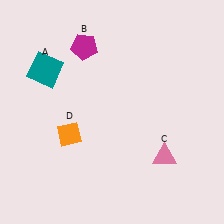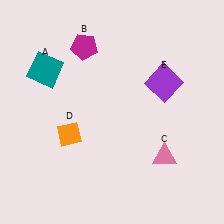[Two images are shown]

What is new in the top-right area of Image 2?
A purple square (E) was added in the top-right area of Image 2.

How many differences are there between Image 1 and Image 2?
There is 1 difference between the two images.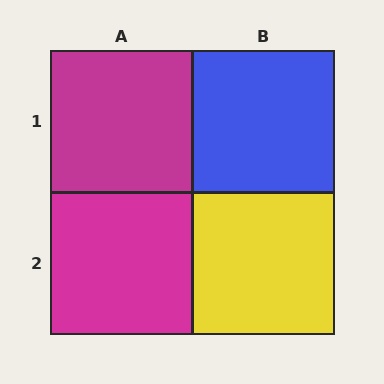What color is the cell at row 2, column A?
Magenta.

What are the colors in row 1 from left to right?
Magenta, blue.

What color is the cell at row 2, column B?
Yellow.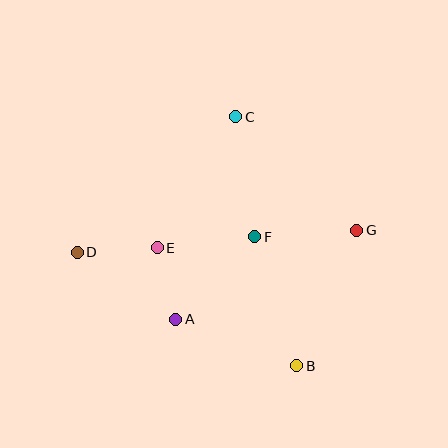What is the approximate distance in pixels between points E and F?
The distance between E and F is approximately 98 pixels.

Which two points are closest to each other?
Points A and E are closest to each other.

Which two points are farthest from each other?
Points D and G are farthest from each other.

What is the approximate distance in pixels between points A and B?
The distance between A and B is approximately 130 pixels.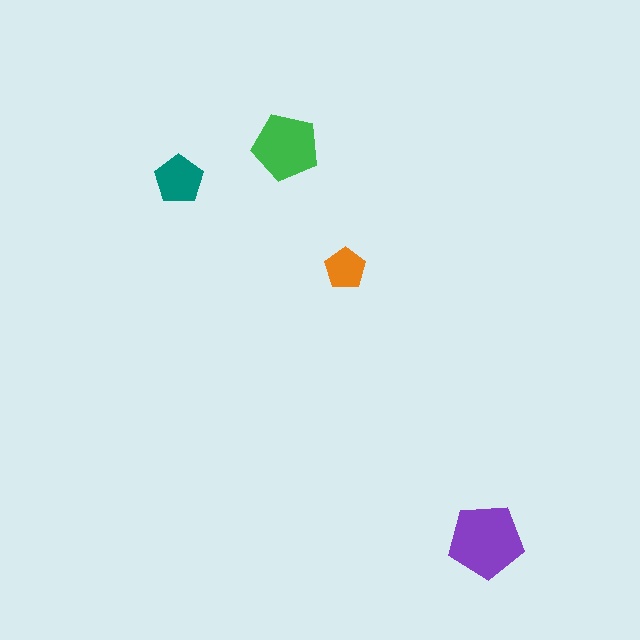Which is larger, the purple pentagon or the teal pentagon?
The purple one.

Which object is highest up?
The green pentagon is topmost.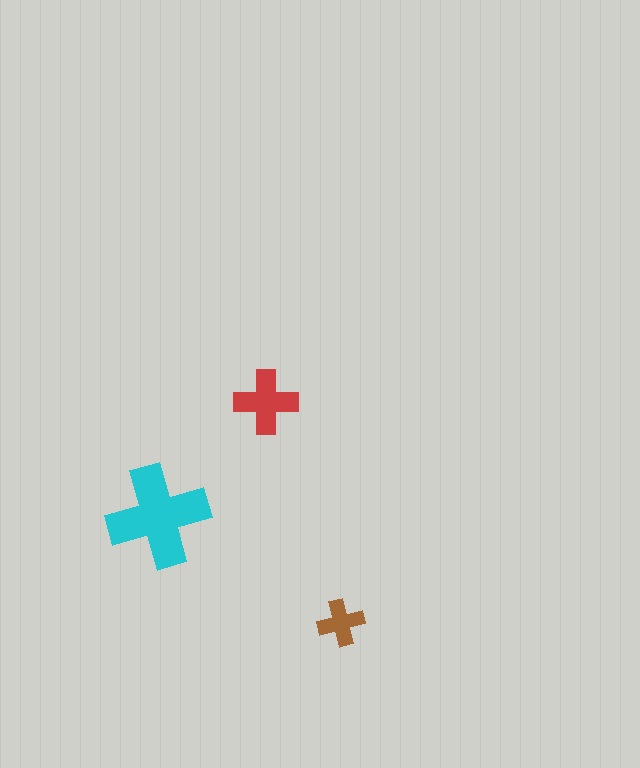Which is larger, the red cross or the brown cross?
The red one.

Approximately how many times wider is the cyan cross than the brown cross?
About 2 times wider.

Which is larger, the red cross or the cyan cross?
The cyan one.